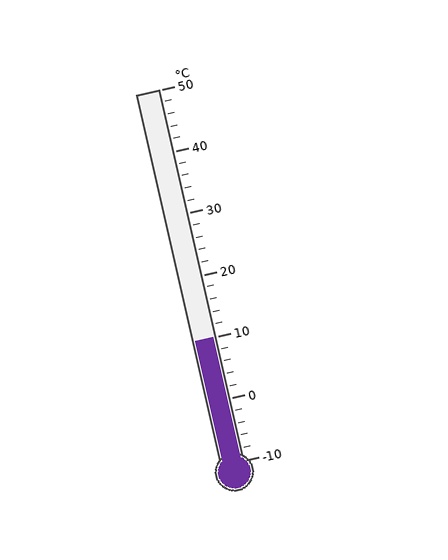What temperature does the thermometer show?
The thermometer shows approximately 10°C.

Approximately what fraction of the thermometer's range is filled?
The thermometer is filled to approximately 35% of its range.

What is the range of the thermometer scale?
The thermometer scale ranges from -10°C to 50°C.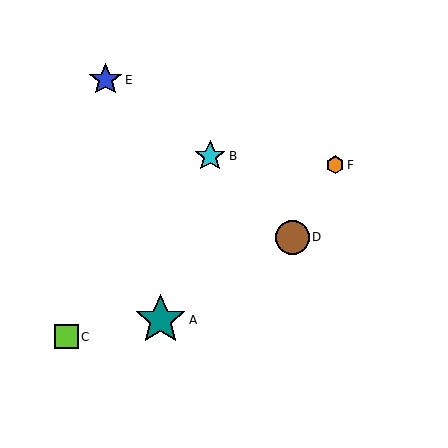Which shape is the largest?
The teal star (labeled A) is the largest.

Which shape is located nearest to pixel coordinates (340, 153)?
The orange hexagon (labeled F) at (335, 165) is nearest to that location.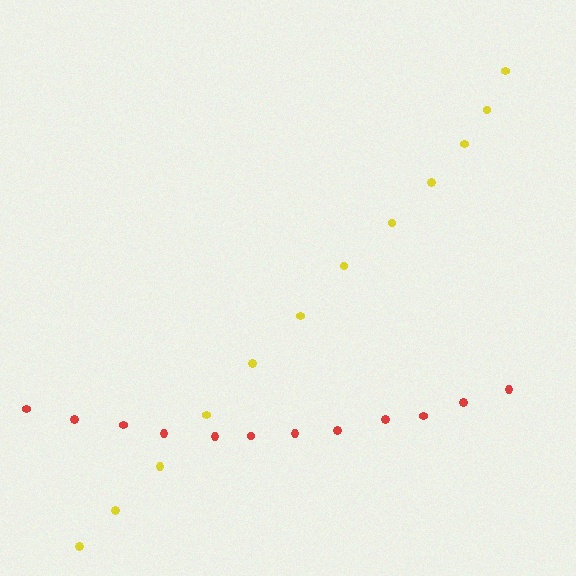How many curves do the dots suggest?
There are 2 distinct paths.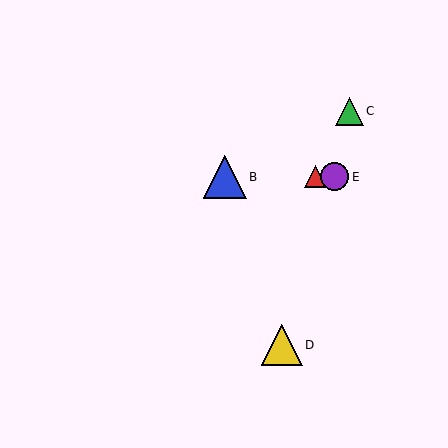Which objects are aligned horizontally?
Objects A, B, E are aligned horizontally.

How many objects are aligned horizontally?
3 objects (A, B, E) are aligned horizontally.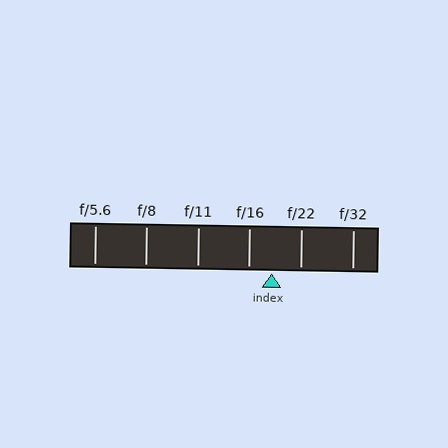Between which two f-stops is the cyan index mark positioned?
The index mark is between f/16 and f/22.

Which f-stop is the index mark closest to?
The index mark is closest to f/16.